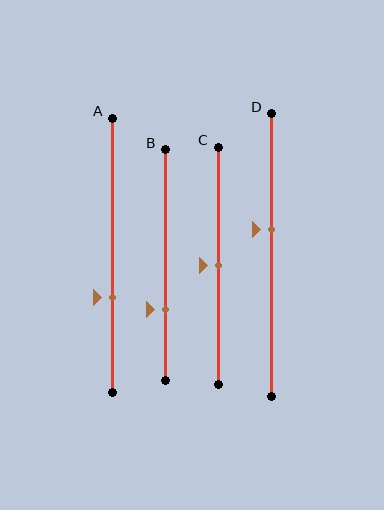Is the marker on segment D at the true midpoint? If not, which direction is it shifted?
No, the marker on segment D is shifted upward by about 9% of the segment length.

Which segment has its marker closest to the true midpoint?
Segment C has its marker closest to the true midpoint.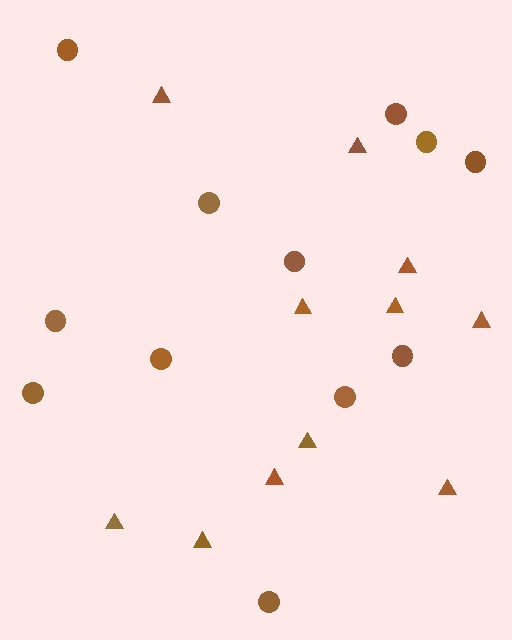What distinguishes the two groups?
There are 2 groups: one group of circles (12) and one group of triangles (11).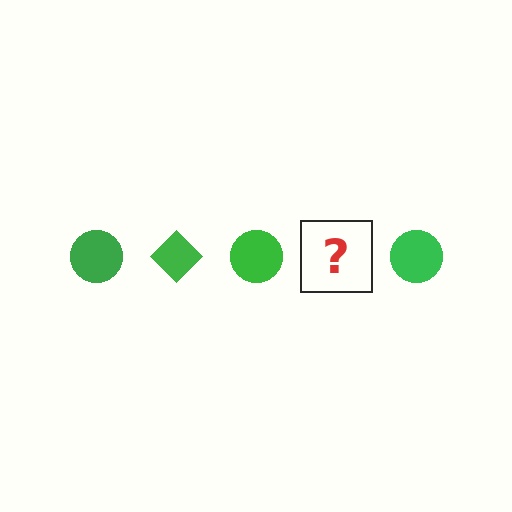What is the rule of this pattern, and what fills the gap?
The rule is that the pattern cycles through circle, diamond shapes in green. The gap should be filled with a green diamond.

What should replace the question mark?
The question mark should be replaced with a green diamond.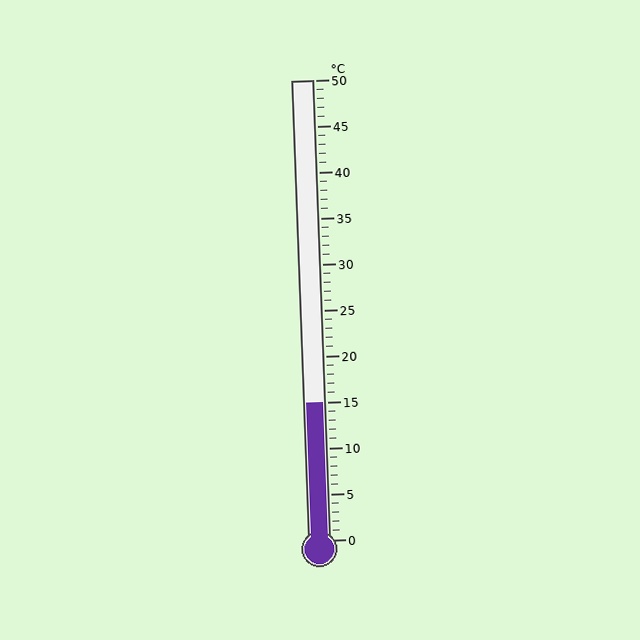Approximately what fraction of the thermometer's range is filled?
The thermometer is filled to approximately 30% of its range.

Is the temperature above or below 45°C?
The temperature is below 45°C.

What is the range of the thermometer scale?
The thermometer scale ranges from 0°C to 50°C.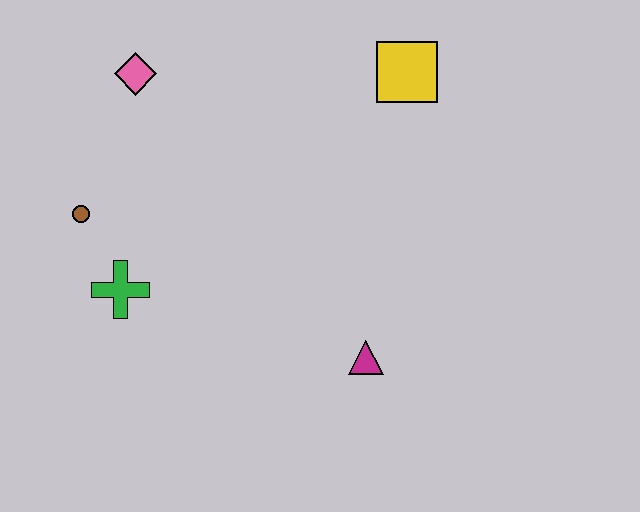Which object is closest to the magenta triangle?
The green cross is closest to the magenta triangle.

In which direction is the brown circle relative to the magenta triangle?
The brown circle is to the left of the magenta triangle.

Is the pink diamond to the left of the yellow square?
Yes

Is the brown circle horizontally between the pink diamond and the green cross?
No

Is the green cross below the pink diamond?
Yes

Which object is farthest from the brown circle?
The yellow square is farthest from the brown circle.